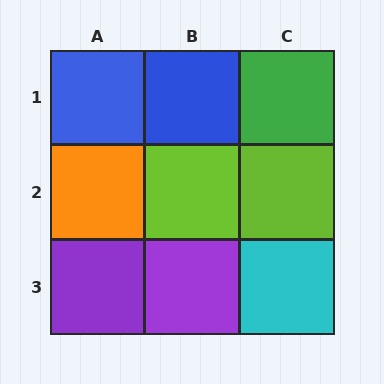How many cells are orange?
1 cell is orange.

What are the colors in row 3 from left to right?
Purple, purple, cyan.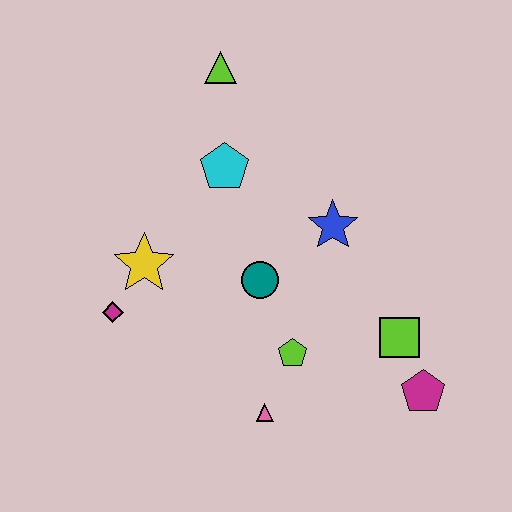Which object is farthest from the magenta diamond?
The magenta pentagon is farthest from the magenta diamond.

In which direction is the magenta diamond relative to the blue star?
The magenta diamond is to the left of the blue star.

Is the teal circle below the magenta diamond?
No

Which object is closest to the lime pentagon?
The pink triangle is closest to the lime pentagon.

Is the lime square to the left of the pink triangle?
No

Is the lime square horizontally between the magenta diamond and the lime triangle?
No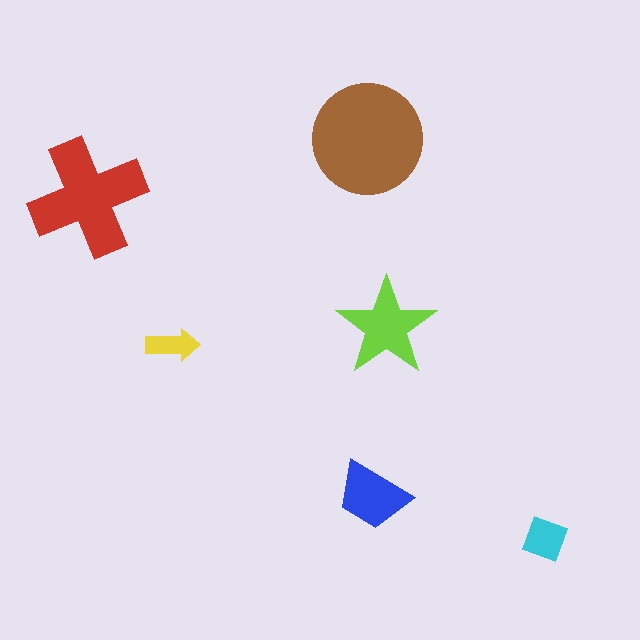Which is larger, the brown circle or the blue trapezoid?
The brown circle.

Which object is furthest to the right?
The cyan diamond is rightmost.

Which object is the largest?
The brown circle.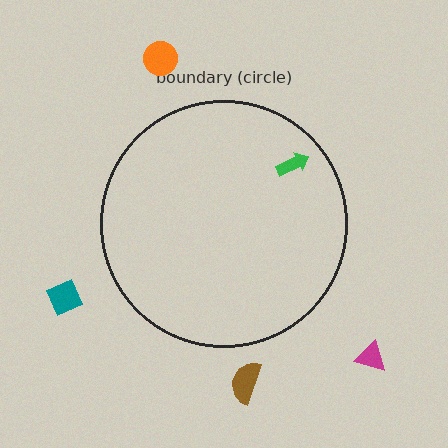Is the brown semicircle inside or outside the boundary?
Outside.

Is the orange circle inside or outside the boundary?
Outside.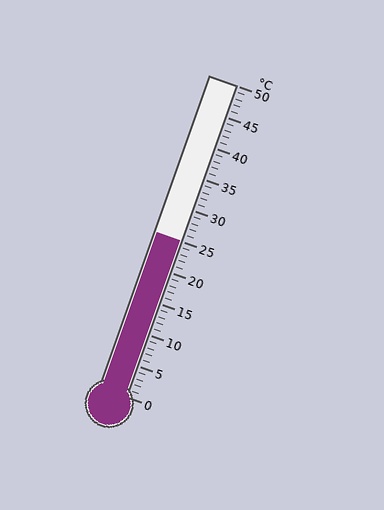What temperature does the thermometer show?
The thermometer shows approximately 25°C.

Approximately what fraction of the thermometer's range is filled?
The thermometer is filled to approximately 50% of its range.